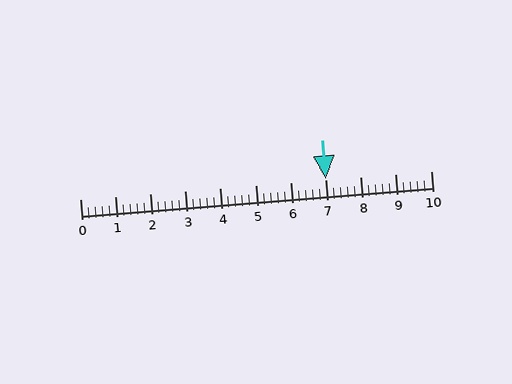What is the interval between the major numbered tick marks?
The major tick marks are spaced 1 units apart.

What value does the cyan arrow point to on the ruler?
The cyan arrow points to approximately 7.0.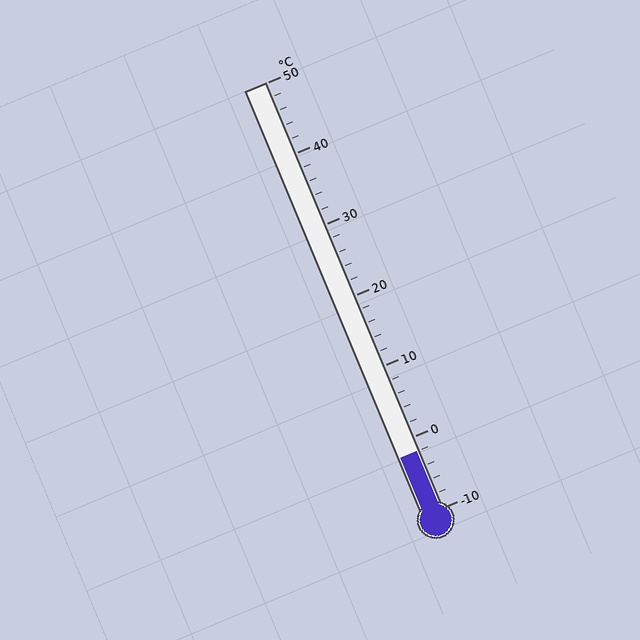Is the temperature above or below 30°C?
The temperature is below 30°C.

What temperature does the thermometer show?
The thermometer shows approximately -2°C.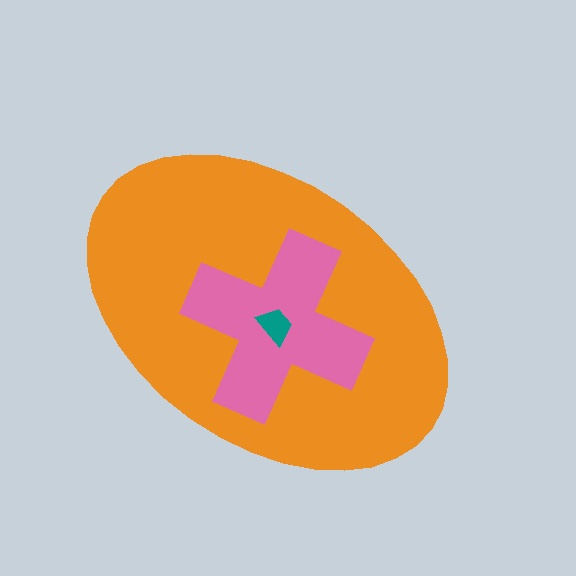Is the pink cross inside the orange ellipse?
Yes.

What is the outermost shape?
The orange ellipse.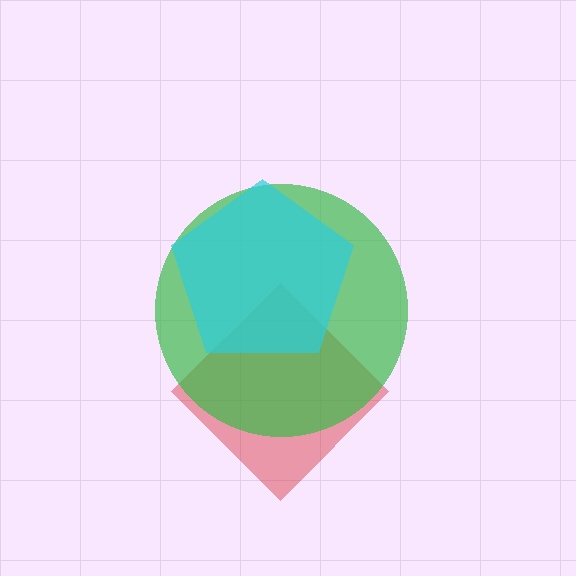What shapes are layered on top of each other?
The layered shapes are: a red diamond, a green circle, a cyan pentagon.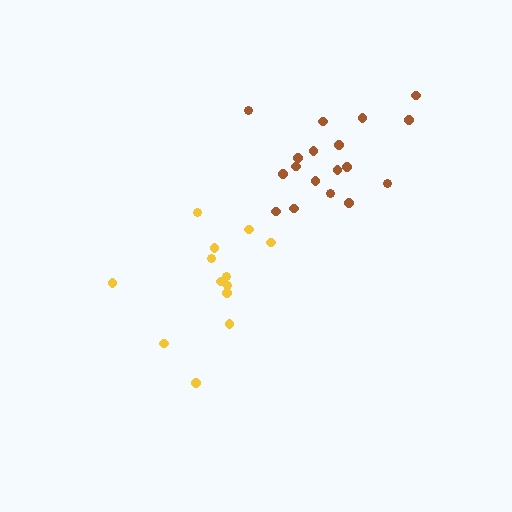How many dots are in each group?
Group 1: 13 dots, Group 2: 18 dots (31 total).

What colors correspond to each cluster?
The clusters are colored: yellow, brown.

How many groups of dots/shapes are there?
There are 2 groups.